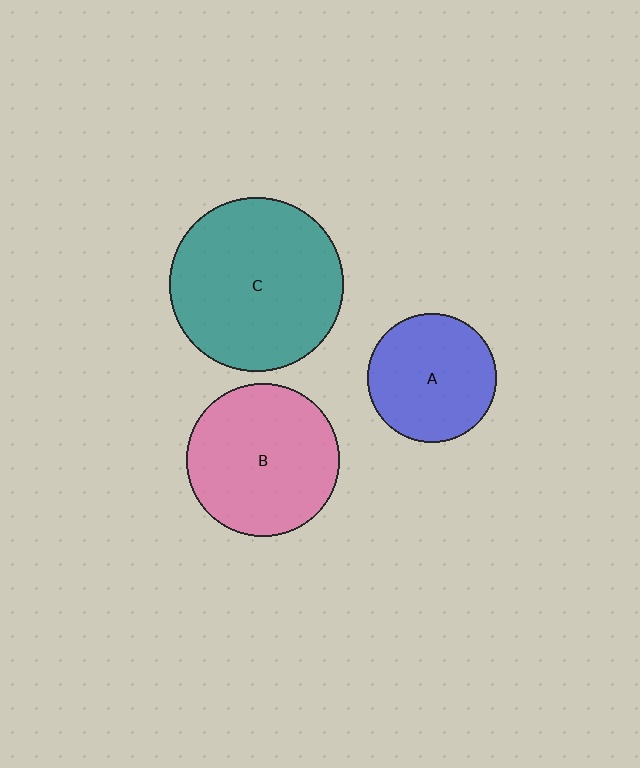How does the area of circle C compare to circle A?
Approximately 1.8 times.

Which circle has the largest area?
Circle C (teal).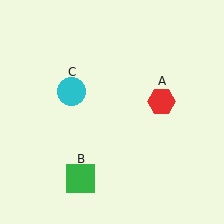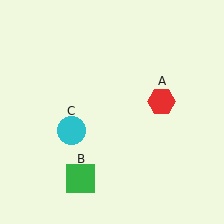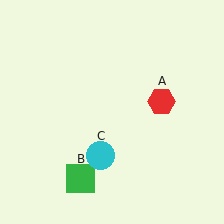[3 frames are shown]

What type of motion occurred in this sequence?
The cyan circle (object C) rotated counterclockwise around the center of the scene.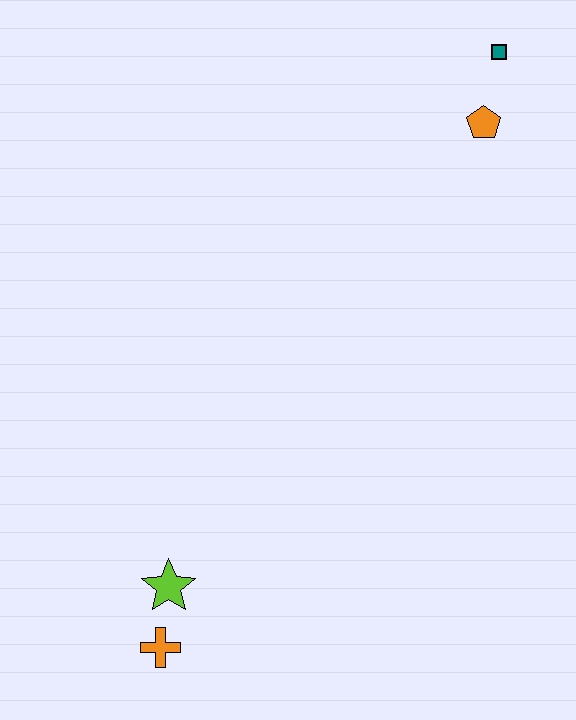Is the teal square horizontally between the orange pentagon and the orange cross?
No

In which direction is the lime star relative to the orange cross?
The lime star is above the orange cross.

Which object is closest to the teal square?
The orange pentagon is closest to the teal square.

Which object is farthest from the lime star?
The teal square is farthest from the lime star.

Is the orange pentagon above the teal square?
No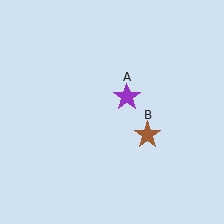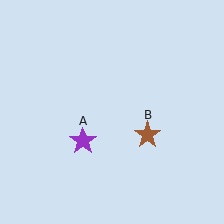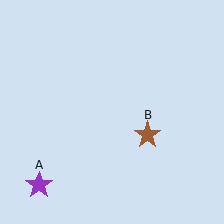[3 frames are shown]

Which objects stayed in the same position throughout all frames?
Brown star (object B) remained stationary.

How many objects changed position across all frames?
1 object changed position: purple star (object A).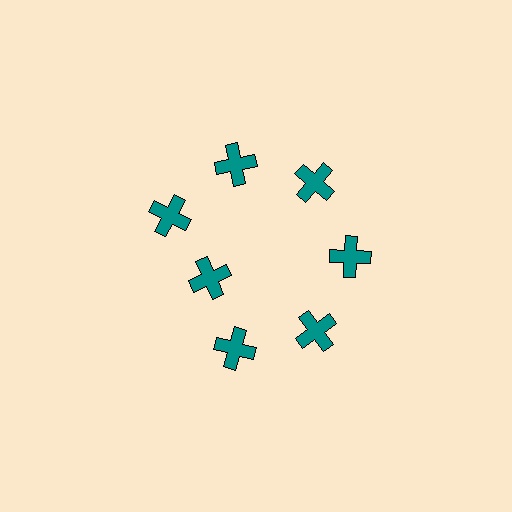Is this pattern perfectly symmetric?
No. The 7 teal crosses are arranged in a ring, but one element near the 8 o'clock position is pulled inward toward the center, breaking the 7-fold rotational symmetry.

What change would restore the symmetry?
The symmetry would be restored by moving it outward, back onto the ring so that all 7 crosses sit at equal angles and equal distance from the center.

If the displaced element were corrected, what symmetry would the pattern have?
It would have 7-fold rotational symmetry — the pattern would map onto itself every 51 degrees.